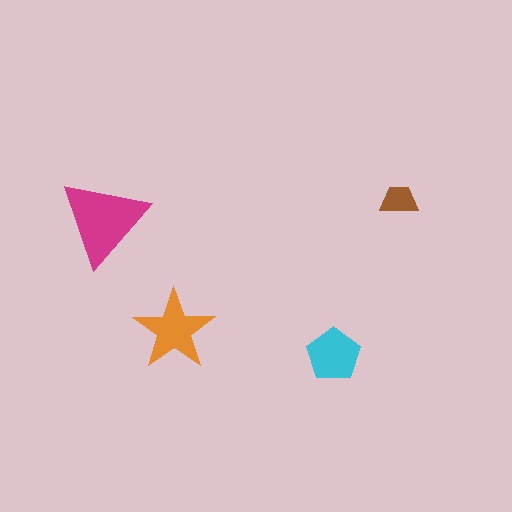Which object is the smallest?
The brown trapezoid.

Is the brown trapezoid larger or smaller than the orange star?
Smaller.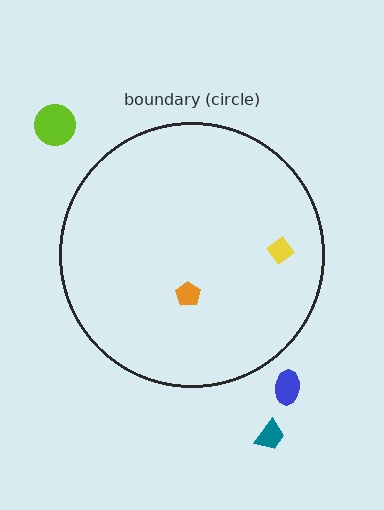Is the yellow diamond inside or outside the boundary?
Inside.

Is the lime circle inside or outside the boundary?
Outside.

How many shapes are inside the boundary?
2 inside, 3 outside.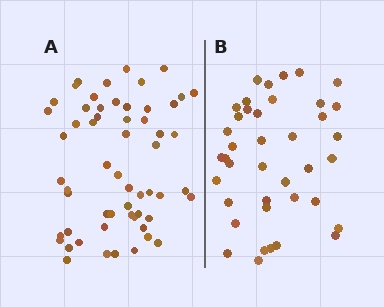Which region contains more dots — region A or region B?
Region A (the left region) has more dots.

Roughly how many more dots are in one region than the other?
Region A has approximately 20 more dots than region B.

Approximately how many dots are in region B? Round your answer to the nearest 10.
About 40 dots.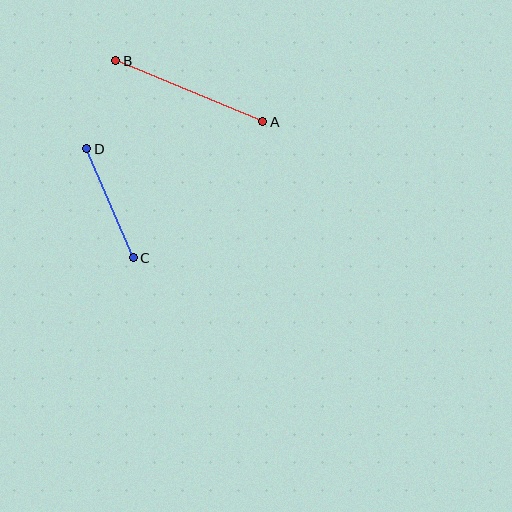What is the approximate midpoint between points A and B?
The midpoint is at approximately (189, 91) pixels.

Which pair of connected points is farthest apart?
Points A and B are farthest apart.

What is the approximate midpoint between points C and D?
The midpoint is at approximately (110, 203) pixels.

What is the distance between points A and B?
The distance is approximately 159 pixels.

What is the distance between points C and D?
The distance is approximately 118 pixels.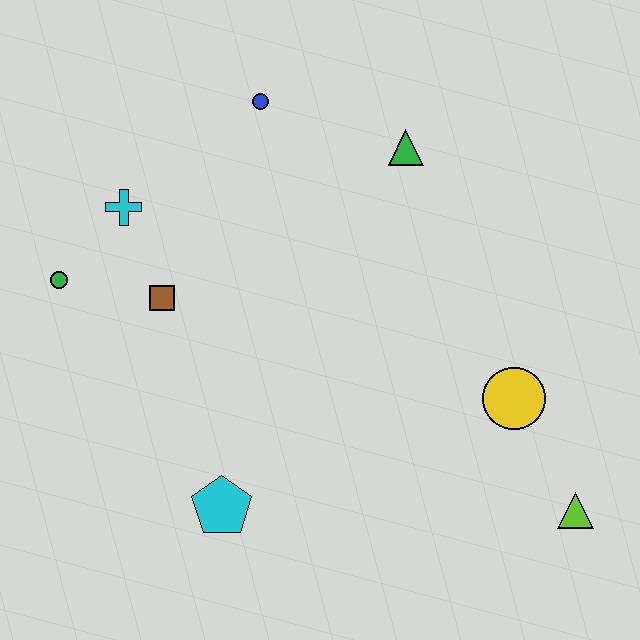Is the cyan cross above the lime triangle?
Yes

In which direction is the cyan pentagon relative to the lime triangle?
The cyan pentagon is to the left of the lime triangle.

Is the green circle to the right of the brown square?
No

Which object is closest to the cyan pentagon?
The brown square is closest to the cyan pentagon.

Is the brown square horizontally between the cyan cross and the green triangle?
Yes